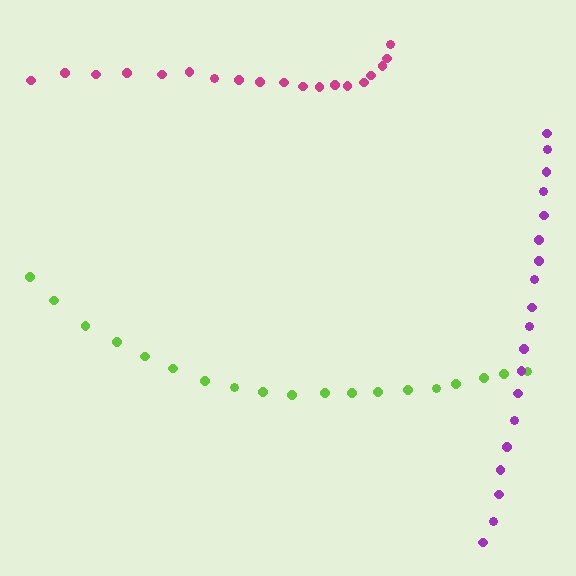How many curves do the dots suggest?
There are 3 distinct paths.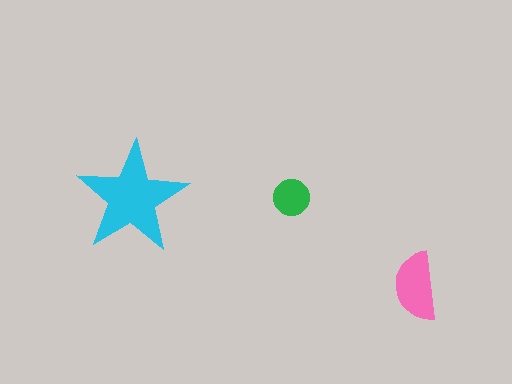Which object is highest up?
The green circle is topmost.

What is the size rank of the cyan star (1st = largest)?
1st.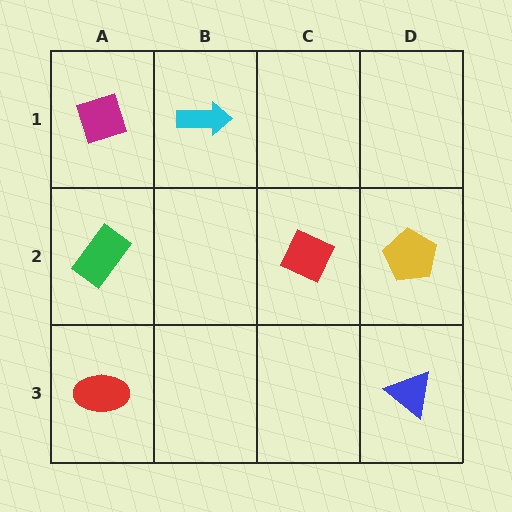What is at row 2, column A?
A green rectangle.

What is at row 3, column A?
A red ellipse.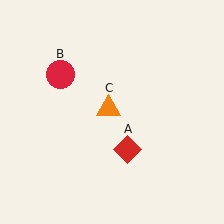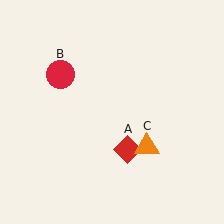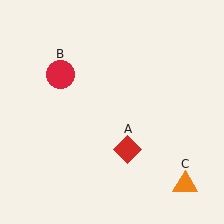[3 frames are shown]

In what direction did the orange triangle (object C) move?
The orange triangle (object C) moved down and to the right.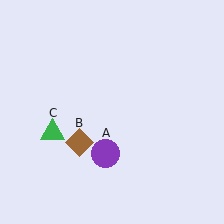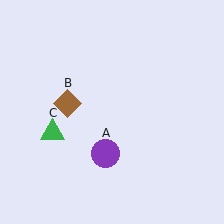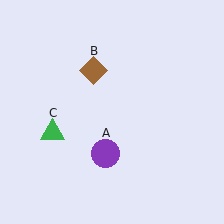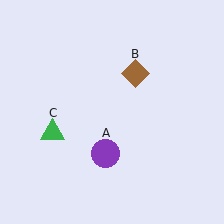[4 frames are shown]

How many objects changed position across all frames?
1 object changed position: brown diamond (object B).